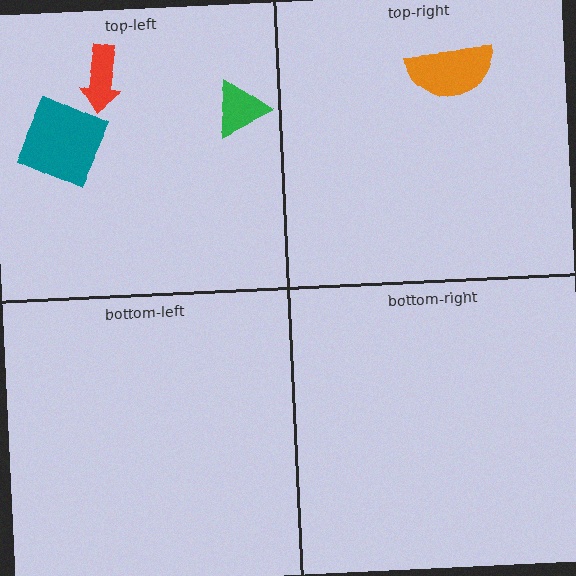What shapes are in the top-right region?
The orange semicircle.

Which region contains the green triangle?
The top-left region.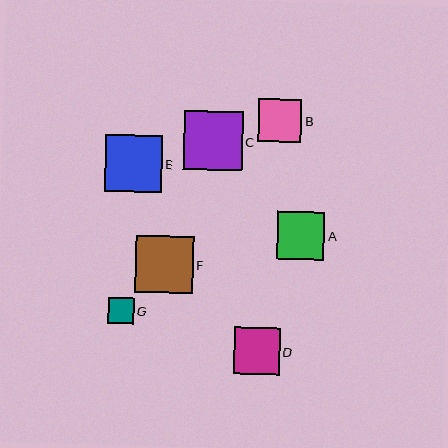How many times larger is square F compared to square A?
Square F is approximately 1.2 times the size of square A.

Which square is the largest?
Square C is the largest with a size of approximately 58 pixels.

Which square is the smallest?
Square G is the smallest with a size of approximately 26 pixels.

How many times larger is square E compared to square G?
Square E is approximately 2.2 times the size of square G.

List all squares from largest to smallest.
From largest to smallest: C, F, E, A, D, B, G.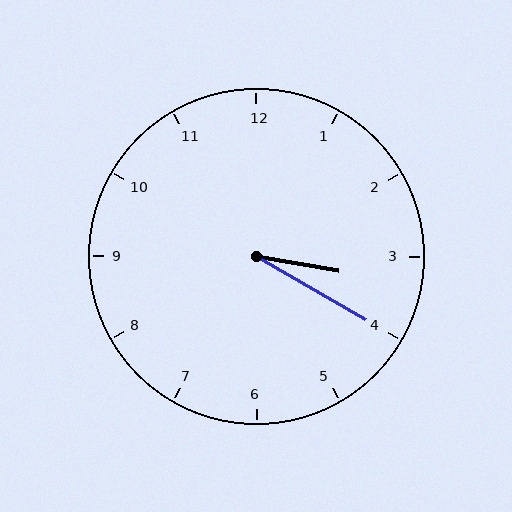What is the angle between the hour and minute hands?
Approximately 20 degrees.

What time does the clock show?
3:20.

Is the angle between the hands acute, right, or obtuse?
It is acute.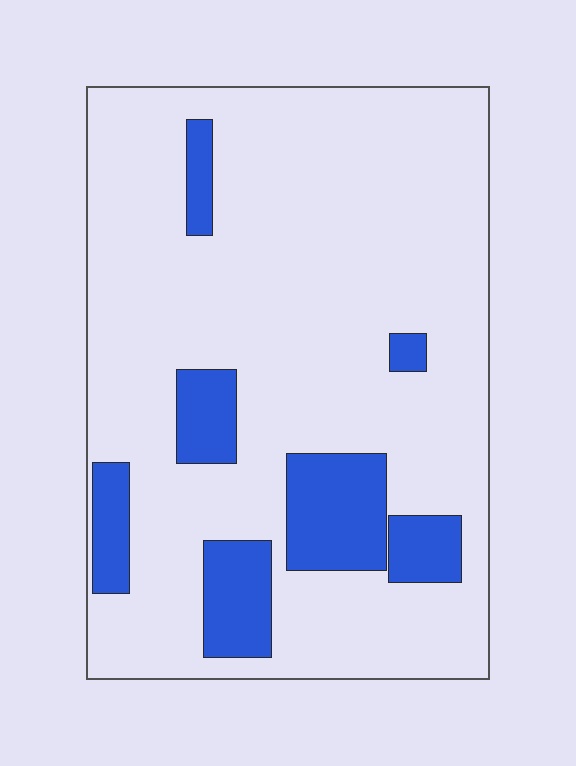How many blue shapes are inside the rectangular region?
7.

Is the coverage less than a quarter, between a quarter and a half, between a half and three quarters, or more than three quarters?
Less than a quarter.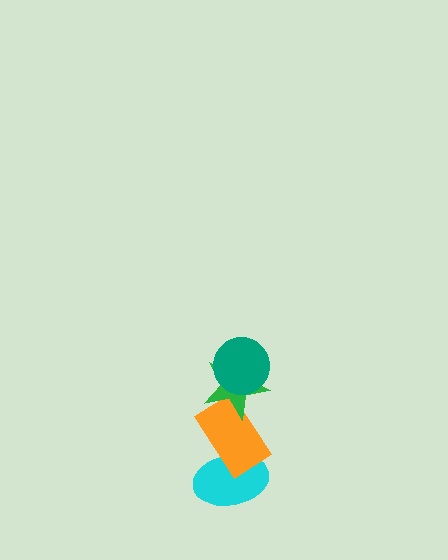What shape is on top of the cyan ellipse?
The orange rectangle is on top of the cyan ellipse.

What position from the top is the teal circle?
The teal circle is 1st from the top.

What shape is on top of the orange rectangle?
The green star is on top of the orange rectangle.